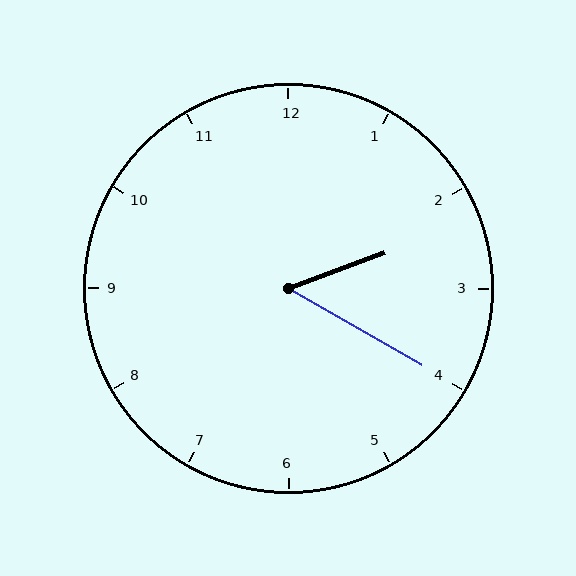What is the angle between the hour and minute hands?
Approximately 50 degrees.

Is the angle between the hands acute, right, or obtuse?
It is acute.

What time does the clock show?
2:20.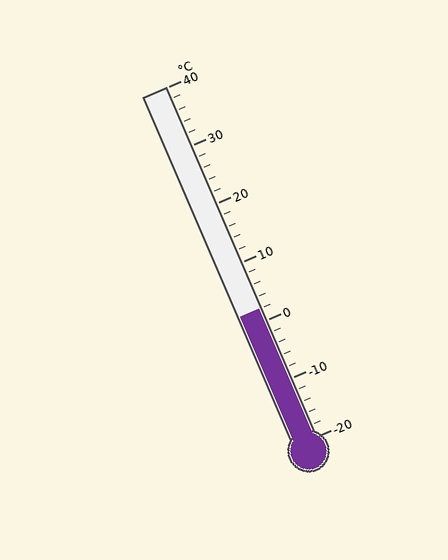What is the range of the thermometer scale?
The thermometer scale ranges from -20°C to 40°C.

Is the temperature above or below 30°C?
The temperature is below 30°C.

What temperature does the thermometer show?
The thermometer shows approximately 2°C.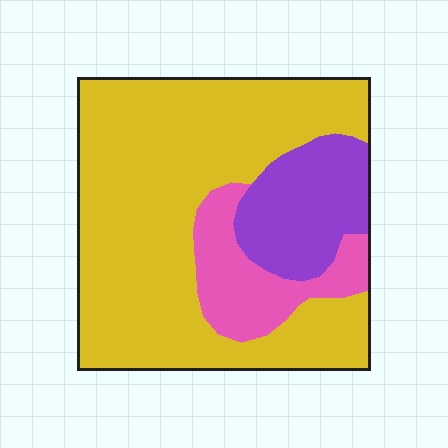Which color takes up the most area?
Yellow, at roughly 70%.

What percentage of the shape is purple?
Purple covers 17% of the shape.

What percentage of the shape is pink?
Pink takes up less than a sixth of the shape.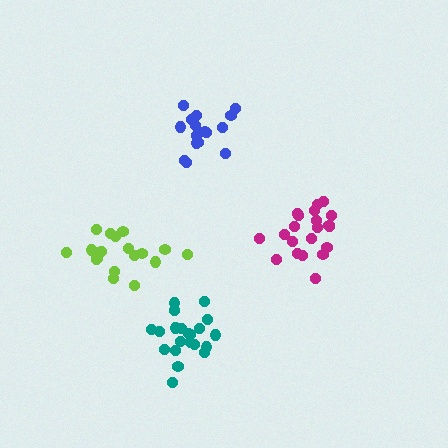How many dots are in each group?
Group 1: 21 dots, Group 2: 20 dots, Group 3: 17 dots, Group 4: 21 dots (79 total).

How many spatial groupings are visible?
There are 4 spatial groupings.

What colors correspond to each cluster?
The clusters are colored: magenta, lime, blue, teal.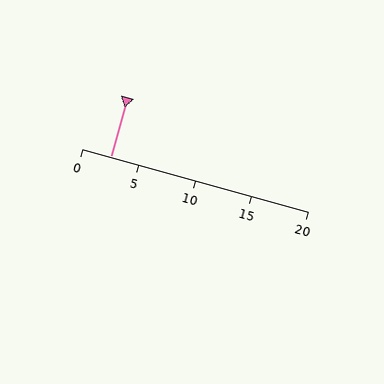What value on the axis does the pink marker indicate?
The marker indicates approximately 2.5.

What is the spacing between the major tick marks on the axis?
The major ticks are spaced 5 apart.